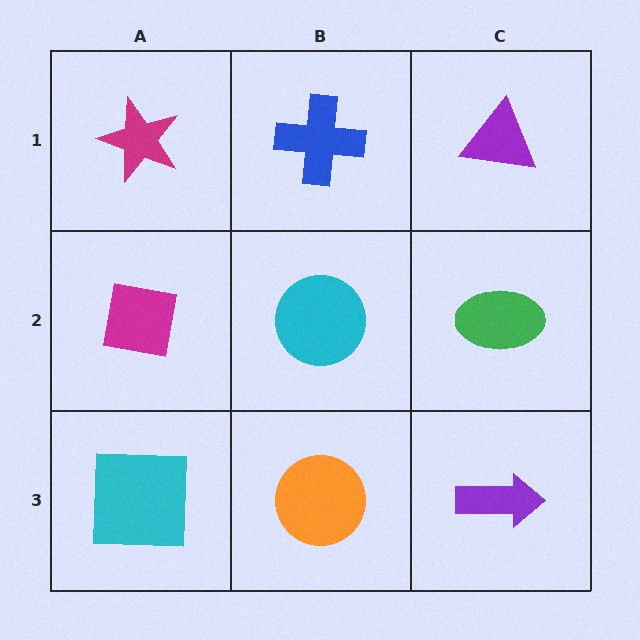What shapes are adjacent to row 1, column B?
A cyan circle (row 2, column B), a magenta star (row 1, column A), a purple triangle (row 1, column C).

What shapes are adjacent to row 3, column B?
A cyan circle (row 2, column B), a cyan square (row 3, column A), a purple arrow (row 3, column C).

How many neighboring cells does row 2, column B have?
4.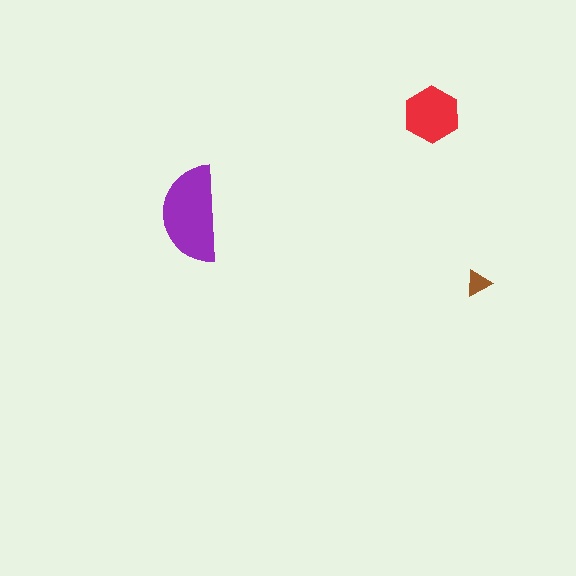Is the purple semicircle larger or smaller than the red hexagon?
Larger.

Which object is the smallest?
The brown triangle.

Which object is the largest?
The purple semicircle.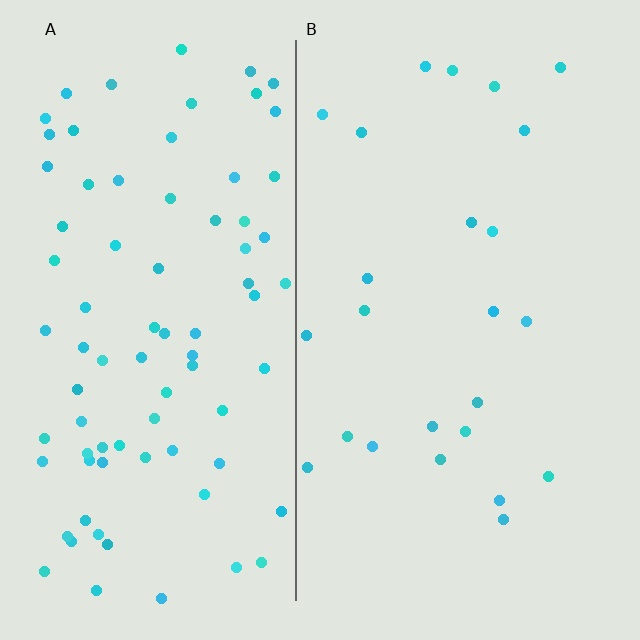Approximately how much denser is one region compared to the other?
Approximately 3.3× — region A over region B.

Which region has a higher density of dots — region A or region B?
A (the left).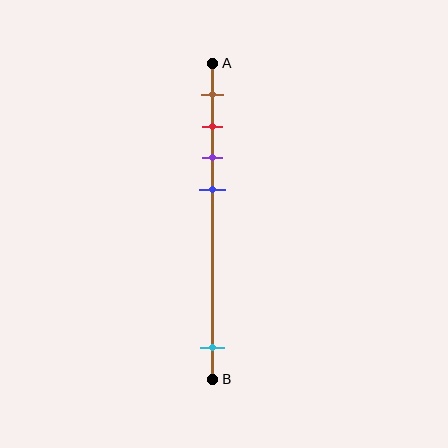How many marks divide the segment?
There are 5 marks dividing the segment.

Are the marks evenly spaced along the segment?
No, the marks are not evenly spaced.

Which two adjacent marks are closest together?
The red and purple marks are the closest adjacent pair.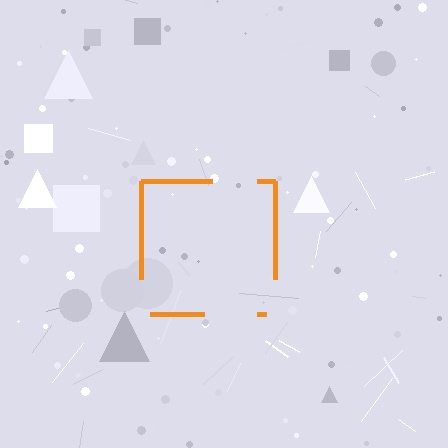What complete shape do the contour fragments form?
The contour fragments form a square.